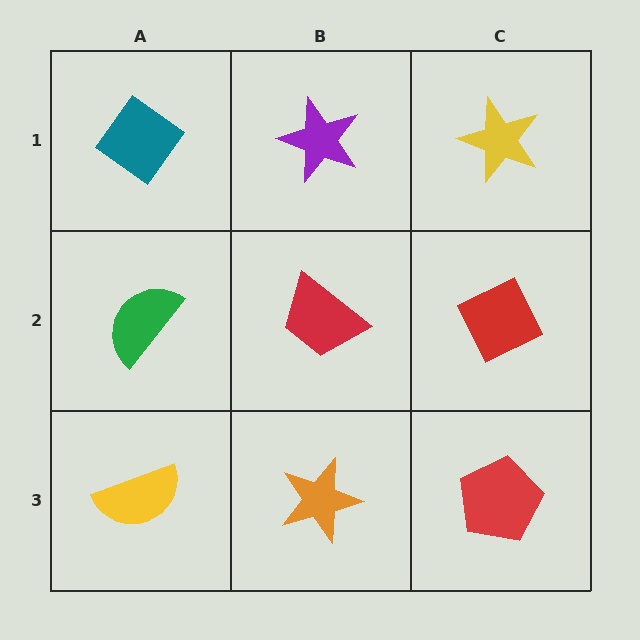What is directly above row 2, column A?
A teal diamond.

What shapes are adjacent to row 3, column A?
A green semicircle (row 2, column A), an orange star (row 3, column B).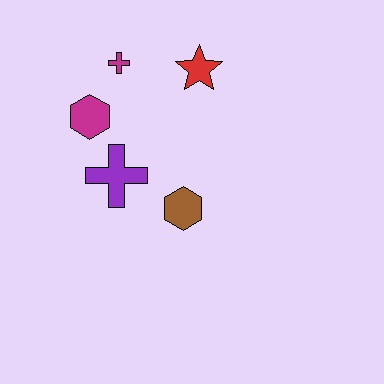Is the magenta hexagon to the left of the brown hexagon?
Yes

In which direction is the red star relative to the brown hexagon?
The red star is above the brown hexagon.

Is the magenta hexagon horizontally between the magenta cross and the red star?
No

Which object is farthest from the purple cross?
The red star is farthest from the purple cross.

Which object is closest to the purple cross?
The magenta hexagon is closest to the purple cross.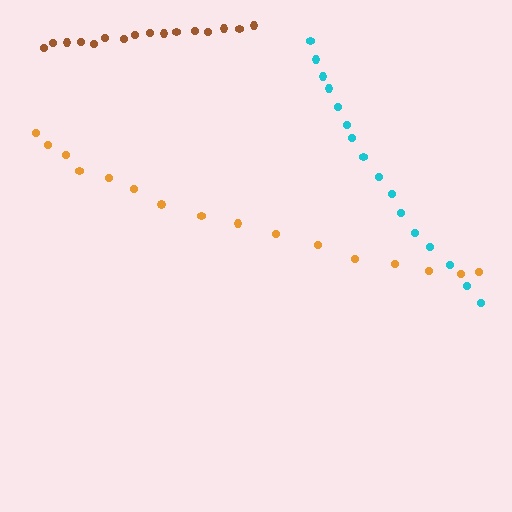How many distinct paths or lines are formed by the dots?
There are 3 distinct paths.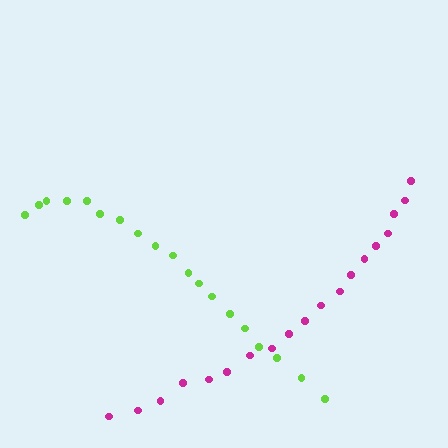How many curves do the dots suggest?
There are 2 distinct paths.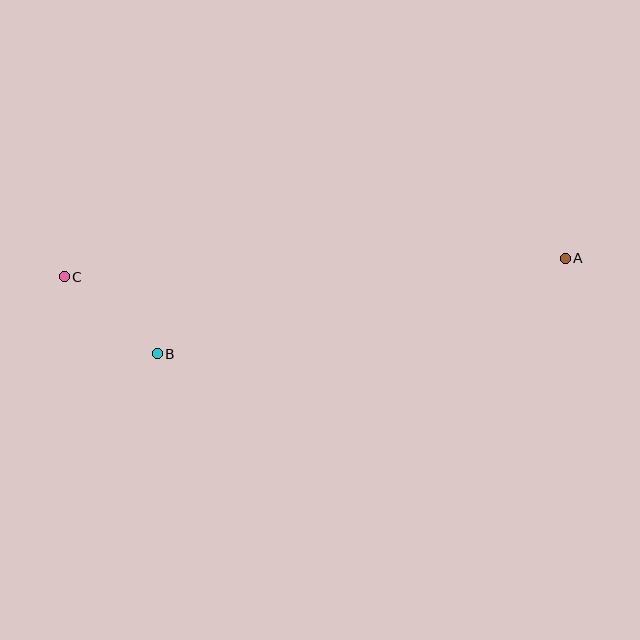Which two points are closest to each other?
Points B and C are closest to each other.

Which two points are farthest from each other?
Points A and C are farthest from each other.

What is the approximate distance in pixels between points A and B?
The distance between A and B is approximately 419 pixels.